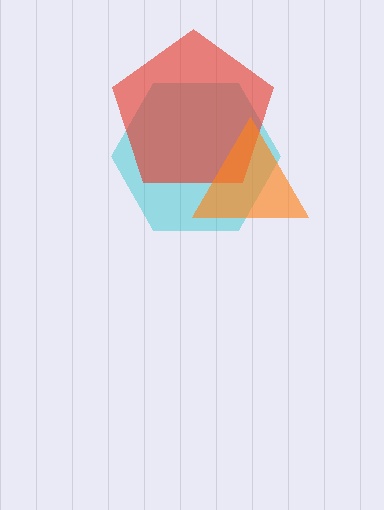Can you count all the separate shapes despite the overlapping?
Yes, there are 3 separate shapes.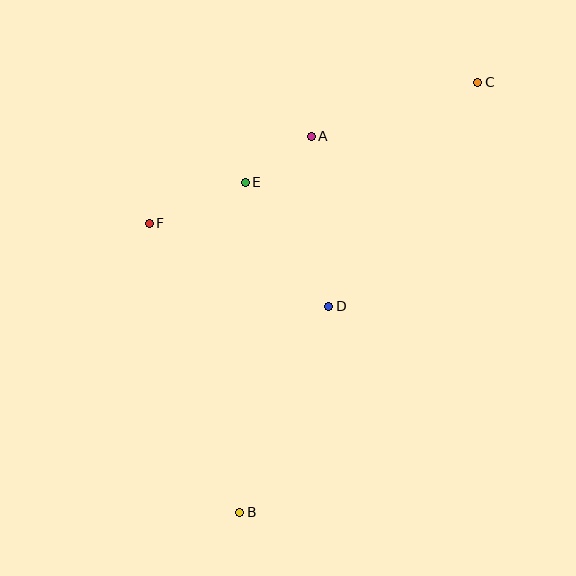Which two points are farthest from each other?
Points B and C are farthest from each other.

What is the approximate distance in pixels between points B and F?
The distance between B and F is approximately 303 pixels.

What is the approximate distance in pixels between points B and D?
The distance between B and D is approximately 225 pixels.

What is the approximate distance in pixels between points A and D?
The distance between A and D is approximately 171 pixels.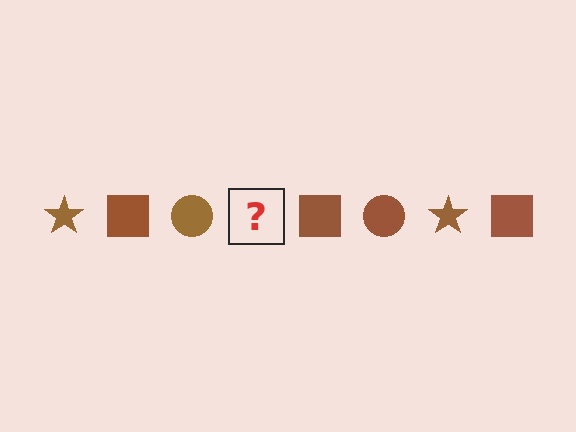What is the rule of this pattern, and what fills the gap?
The rule is that the pattern cycles through star, square, circle shapes in brown. The gap should be filled with a brown star.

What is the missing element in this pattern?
The missing element is a brown star.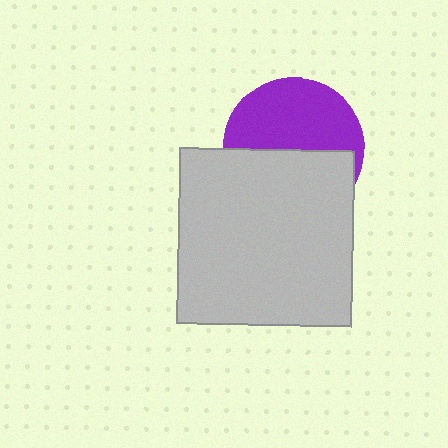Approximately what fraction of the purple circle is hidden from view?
Roughly 48% of the purple circle is hidden behind the light gray square.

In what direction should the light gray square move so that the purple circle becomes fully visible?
The light gray square should move down. That is the shortest direction to clear the overlap and leave the purple circle fully visible.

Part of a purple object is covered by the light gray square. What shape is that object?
It is a circle.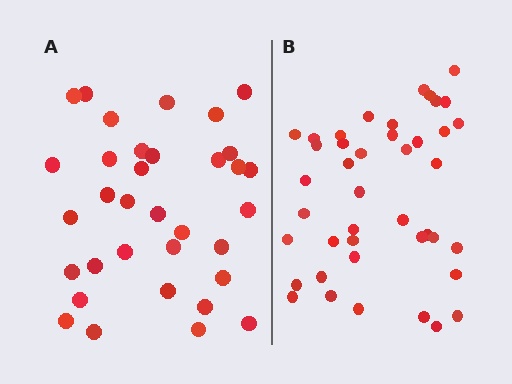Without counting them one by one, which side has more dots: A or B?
Region B (the right region) has more dots.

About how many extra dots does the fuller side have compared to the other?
Region B has roughly 8 or so more dots than region A.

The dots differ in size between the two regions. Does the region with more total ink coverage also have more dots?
No. Region A has more total ink coverage because its dots are larger, but region B actually contains more individual dots. Total area can be misleading — the number of items is what matters here.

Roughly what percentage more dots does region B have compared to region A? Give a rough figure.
About 25% more.